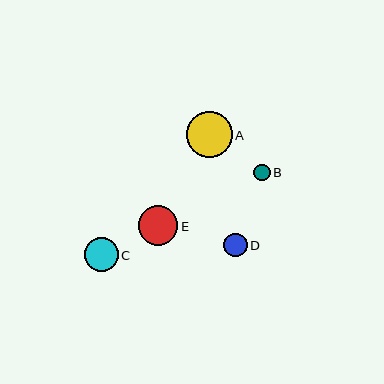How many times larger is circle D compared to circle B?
Circle D is approximately 1.4 times the size of circle B.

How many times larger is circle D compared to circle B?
Circle D is approximately 1.4 times the size of circle B.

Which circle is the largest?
Circle A is the largest with a size of approximately 46 pixels.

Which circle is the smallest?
Circle B is the smallest with a size of approximately 17 pixels.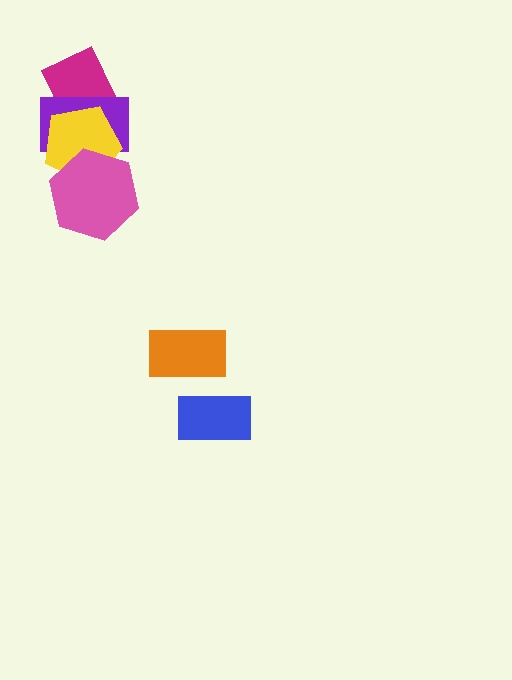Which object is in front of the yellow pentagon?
The pink hexagon is in front of the yellow pentagon.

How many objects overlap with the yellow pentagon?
3 objects overlap with the yellow pentagon.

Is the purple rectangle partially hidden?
Yes, it is partially covered by another shape.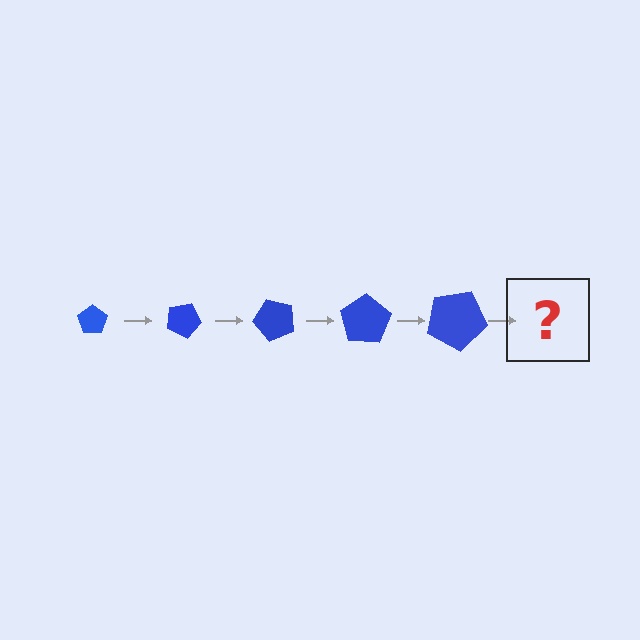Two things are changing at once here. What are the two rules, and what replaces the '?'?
The two rules are that the pentagon grows larger each step and it rotates 25 degrees each step. The '?' should be a pentagon, larger than the previous one and rotated 125 degrees from the start.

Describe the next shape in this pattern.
It should be a pentagon, larger than the previous one and rotated 125 degrees from the start.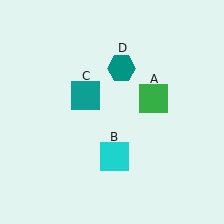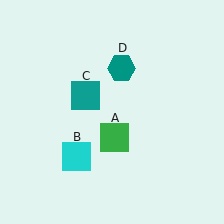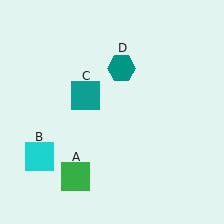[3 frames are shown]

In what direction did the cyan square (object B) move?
The cyan square (object B) moved left.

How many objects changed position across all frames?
2 objects changed position: green square (object A), cyan square (object B).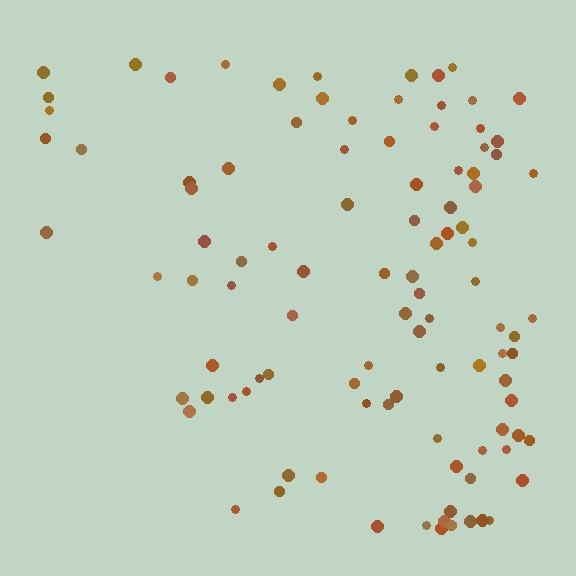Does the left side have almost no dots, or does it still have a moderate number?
Still a moderate number, just noticeably fewer than the right.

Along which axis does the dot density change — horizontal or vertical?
Horizontal.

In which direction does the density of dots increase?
From left to right, with the right side densest.